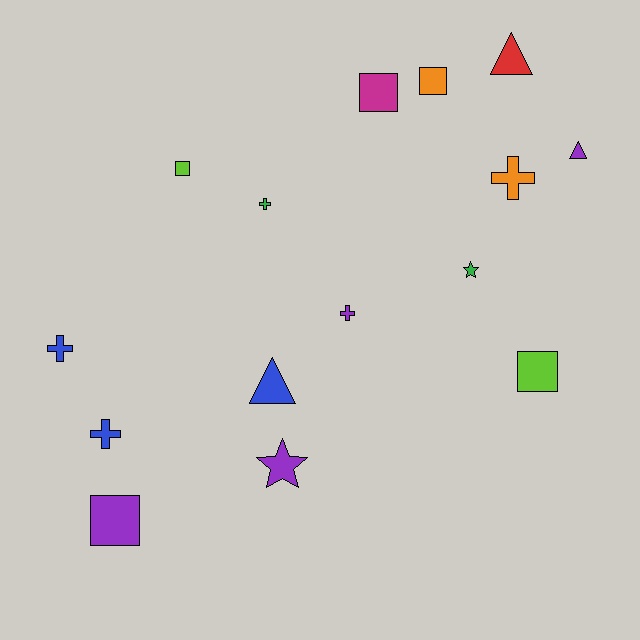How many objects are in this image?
There are 15 objects.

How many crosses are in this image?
There are 5 crosses.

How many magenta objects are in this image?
There is 1 magenta object.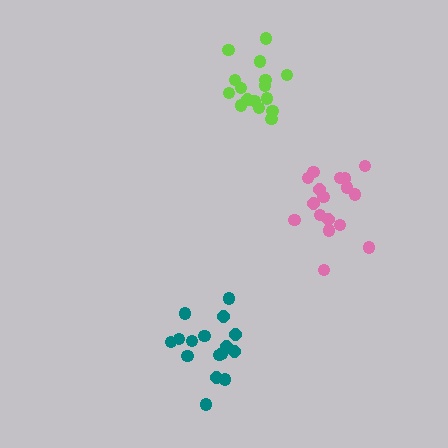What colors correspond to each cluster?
The clusters are colored: pink, lime, teal.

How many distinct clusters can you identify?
There are 3 distinct clusters.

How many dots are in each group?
Group 1: 17 dots, Group 2: 16 dots, Group 3: 16 dots (49 total).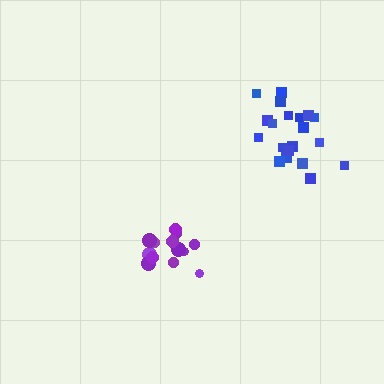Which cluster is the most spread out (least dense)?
Purple.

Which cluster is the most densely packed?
Blue.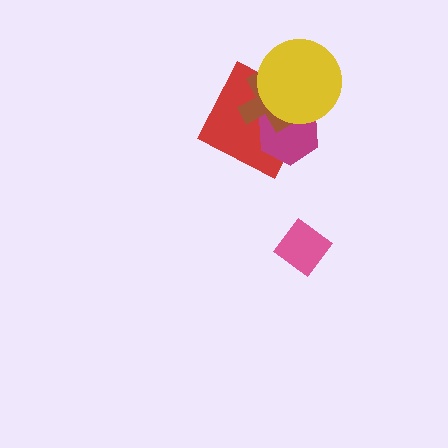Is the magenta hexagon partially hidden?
Yes, it is partially covered by another shape.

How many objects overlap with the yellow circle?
3 objects overlap with the yellow circle.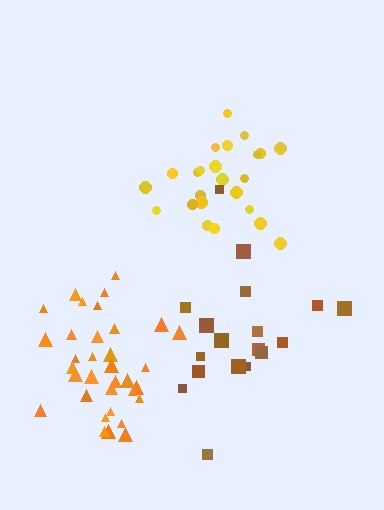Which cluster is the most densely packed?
Yellow.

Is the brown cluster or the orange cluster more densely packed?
Orange.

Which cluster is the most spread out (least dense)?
Brown.